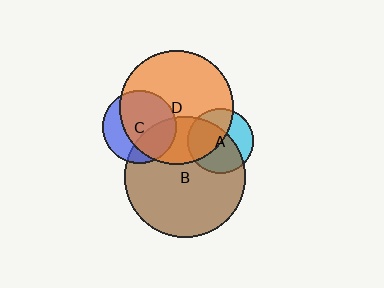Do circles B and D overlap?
Yes.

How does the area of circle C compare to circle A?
Approximately 1.2 times.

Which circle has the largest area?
Circle B (brown).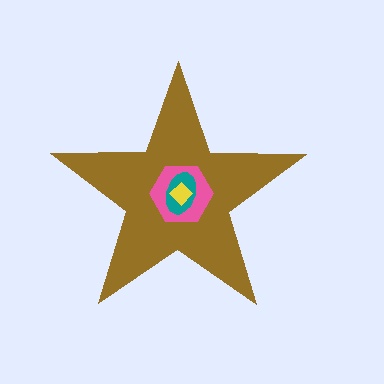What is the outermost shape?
The brown star.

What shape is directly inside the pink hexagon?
The teal ellipse.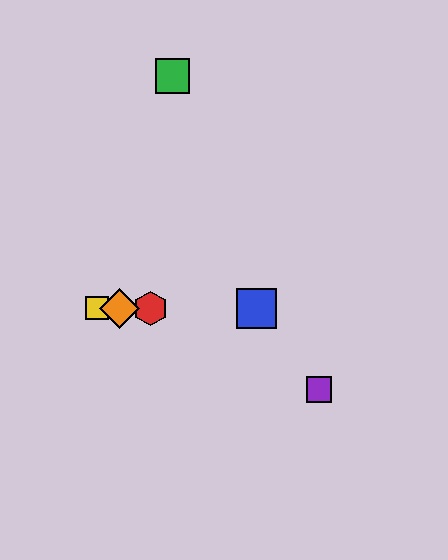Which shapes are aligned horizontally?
The red hexagon, the blue square, the yellow square, the orange diamond are aligned horizontally.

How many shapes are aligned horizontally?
4 shapes (the red hexagon, the blue square, the yellow square, the orange diamond) are aligned horizontally.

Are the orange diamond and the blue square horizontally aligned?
Yes, both are at y≈308.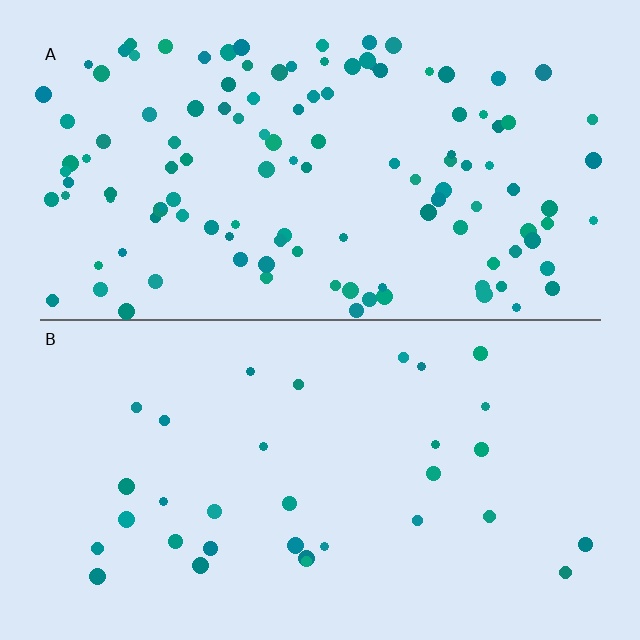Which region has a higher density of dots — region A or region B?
A (the top).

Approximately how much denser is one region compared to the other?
Approximately 3.7× — region A over region B.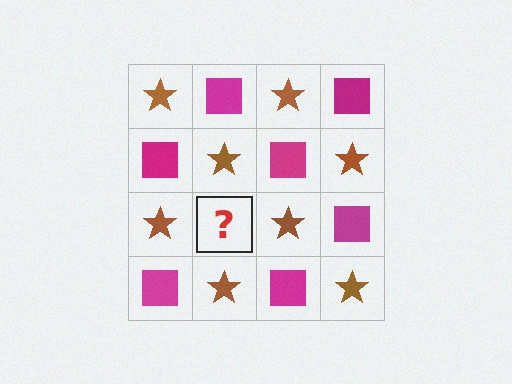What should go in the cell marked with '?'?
The missing cell should contain a magenta square.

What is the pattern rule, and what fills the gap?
The rule is that it alternates brown star and magenta square in a checkerboard pattern. The gap should be filled with a magenta square.